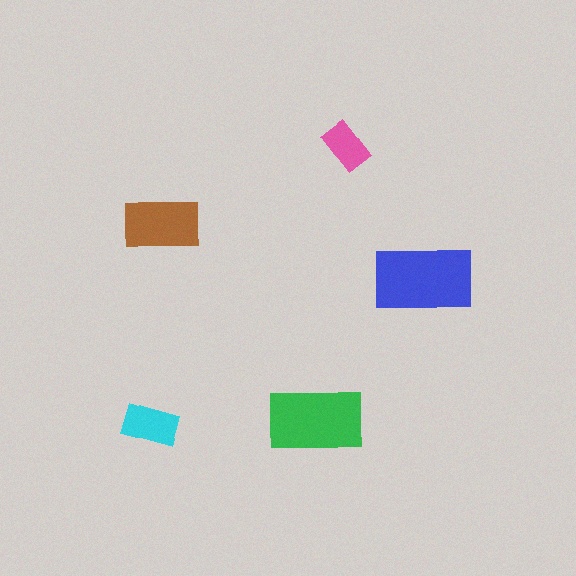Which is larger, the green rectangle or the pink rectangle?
The green one.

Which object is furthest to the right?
The blue rectangle is rightmost.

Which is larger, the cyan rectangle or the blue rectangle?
The blue one.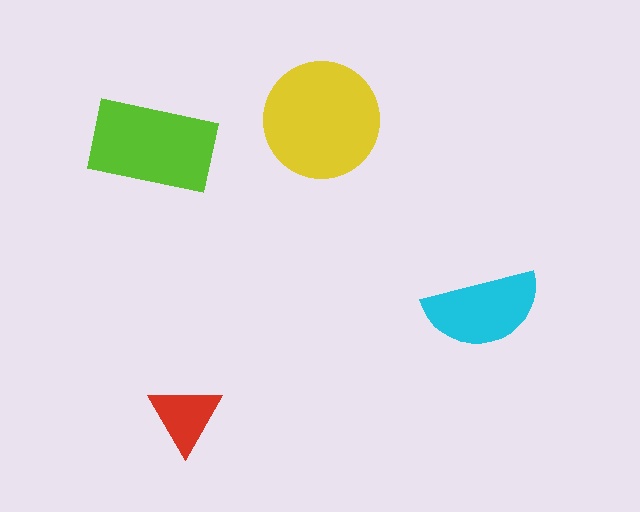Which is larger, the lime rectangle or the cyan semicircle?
The lime rectangle.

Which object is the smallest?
The red triangle.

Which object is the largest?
The yellow circle.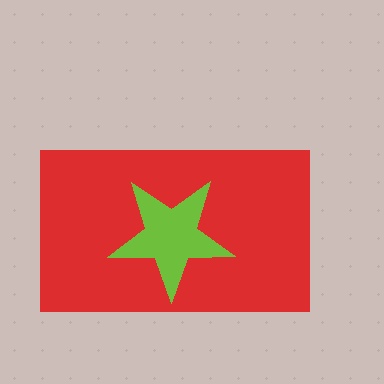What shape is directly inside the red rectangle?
The lime star.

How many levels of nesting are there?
2.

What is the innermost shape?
The lime star.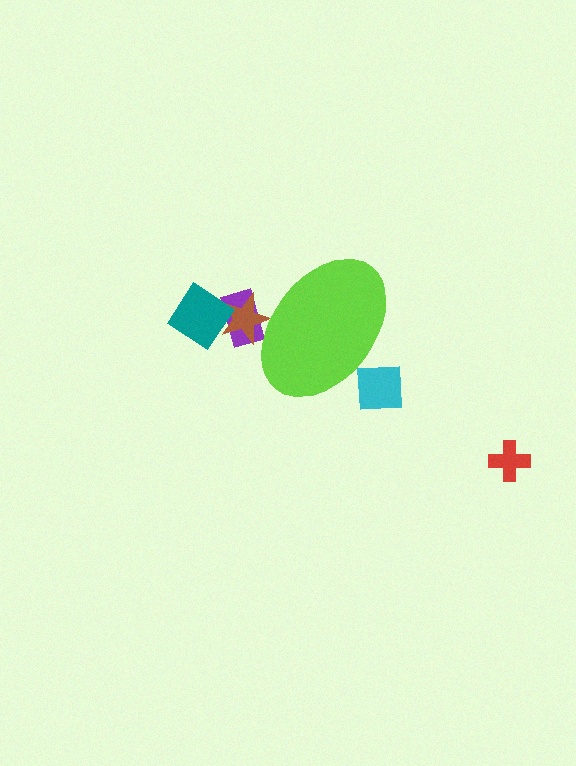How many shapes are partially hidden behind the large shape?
3 shapes are partially hidden.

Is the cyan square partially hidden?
Yes, the cyan square is partially hidden behind the lime ellipse.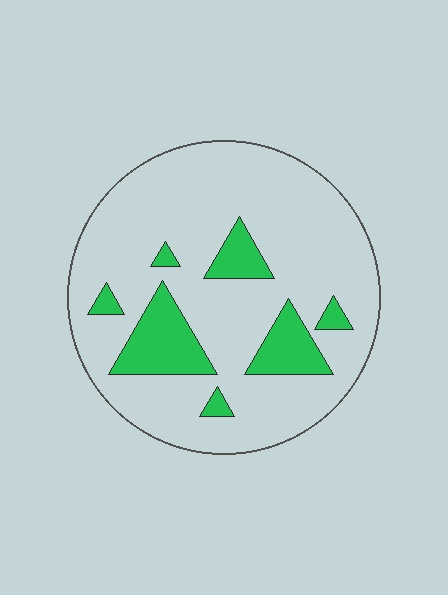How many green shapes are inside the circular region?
7.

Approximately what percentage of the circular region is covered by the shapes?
Approximately 15%.